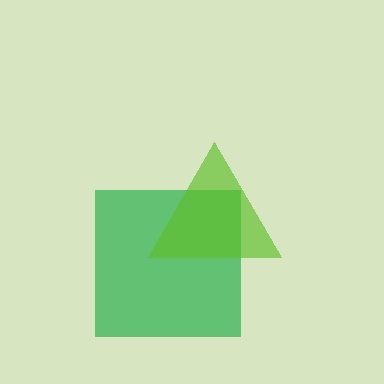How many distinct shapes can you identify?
There are 2 distinct shapes: a green square, a lime triangle.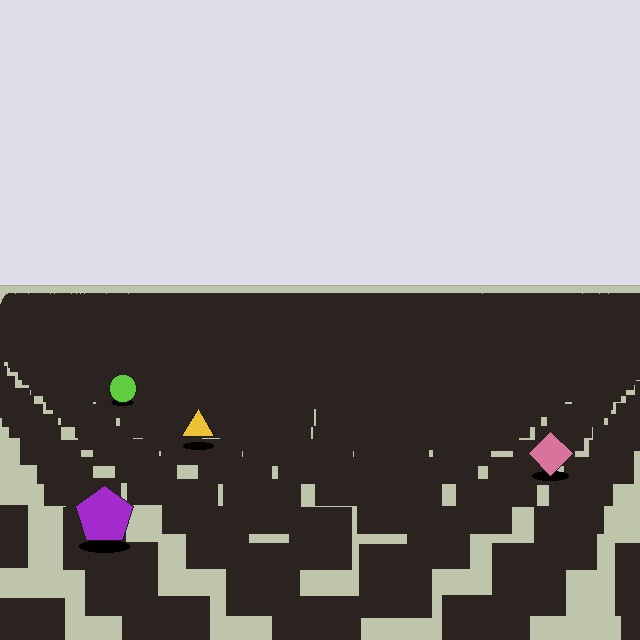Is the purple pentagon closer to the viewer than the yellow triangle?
Yes. The purple pentagon is closer — you can tell from the texture gradient: the ground texture is coarser near it.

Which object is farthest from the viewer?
The lime circle is farthest from the viewer. It appears smaller and the ground texture around it is denser.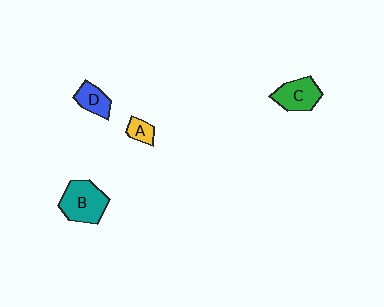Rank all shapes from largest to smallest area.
From largest to smallest: B (teal), C (green), D (blue), A (yellow).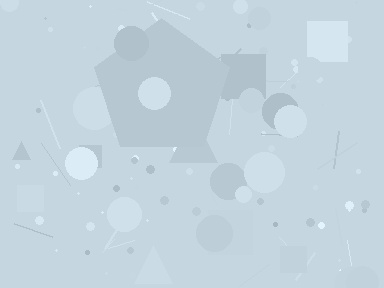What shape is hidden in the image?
A pentagon is hidden in the image.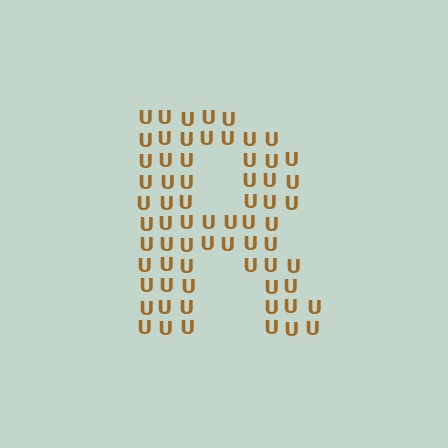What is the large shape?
The large shape is the letter R.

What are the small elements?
The small elements are letter U's.